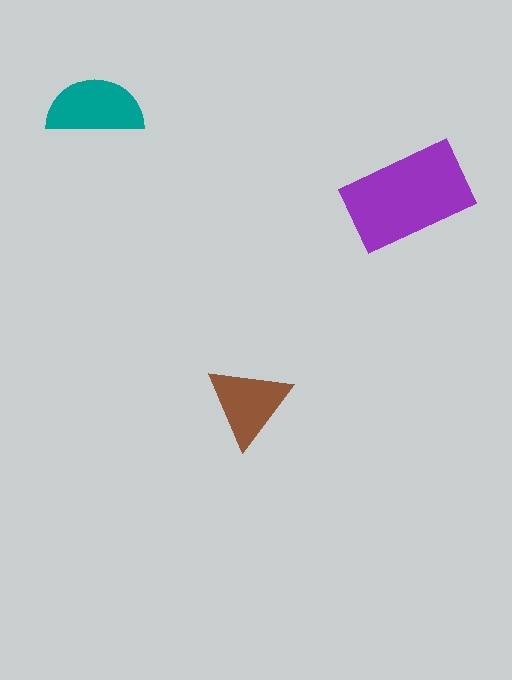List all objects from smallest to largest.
The brown triangle, the teal semicircle, the purple rectangle.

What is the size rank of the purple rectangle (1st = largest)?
1st.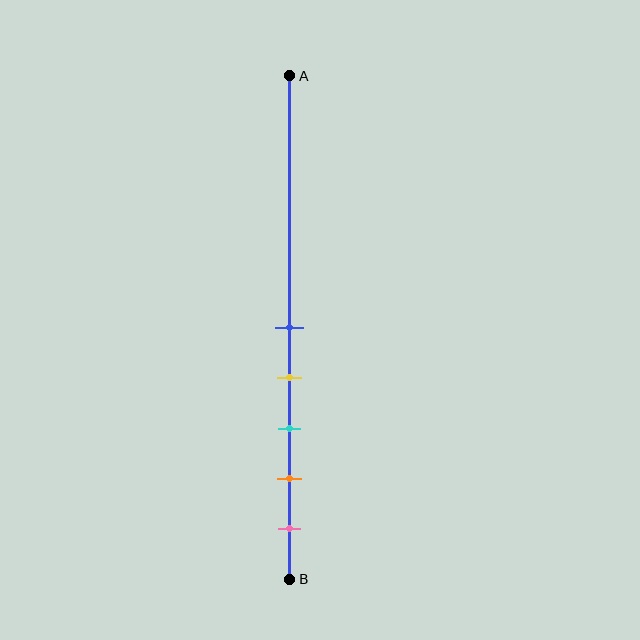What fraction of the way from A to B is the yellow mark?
The yellow mark is approximately 60% (0.6) of the way from A to B.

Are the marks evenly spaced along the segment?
Yes, the marks are approximately evenly spaced.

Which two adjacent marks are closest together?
The blue and yellow marks are the closest adjacent pair.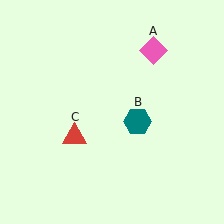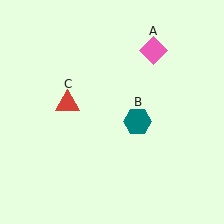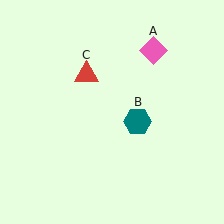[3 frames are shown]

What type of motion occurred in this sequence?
The red triangle (object C) rotated clockwise around the center of the scene.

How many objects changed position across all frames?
1 object changed position: red triangle (object C).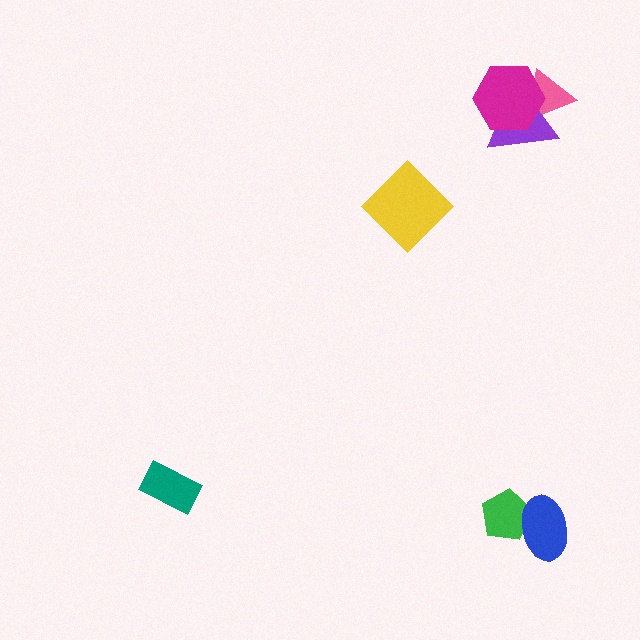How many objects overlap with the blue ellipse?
1 object overlaps with the blue ellipse.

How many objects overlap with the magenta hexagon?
2 objects overlap with the magenta hexagon.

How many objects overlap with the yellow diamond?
0 objects overlap with the yellow diamond.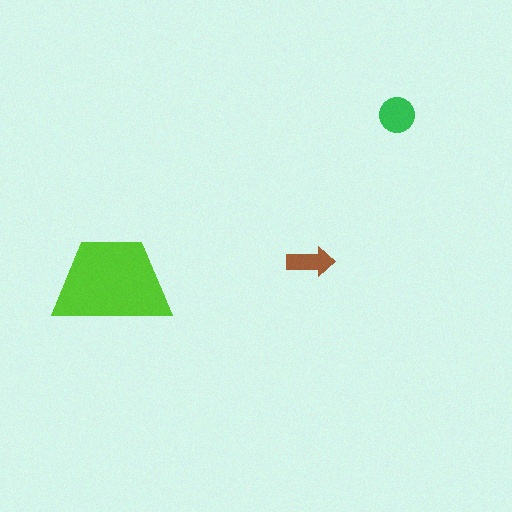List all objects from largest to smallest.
The lime trapezoid, the green circle, the brown arrow.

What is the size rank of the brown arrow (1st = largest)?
3rd.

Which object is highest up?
The green circle is topmost.